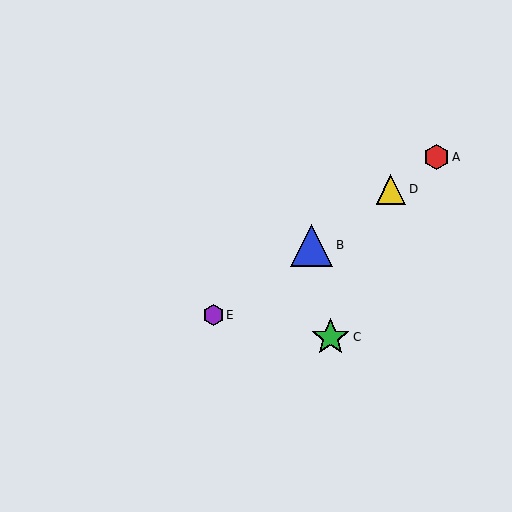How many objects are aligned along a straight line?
4 objects (A, B, D, E) are aligned along a straight line.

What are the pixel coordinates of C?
Object C is at (331, 337).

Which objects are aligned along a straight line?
Objects A, B, D, E are aligned along a straight line.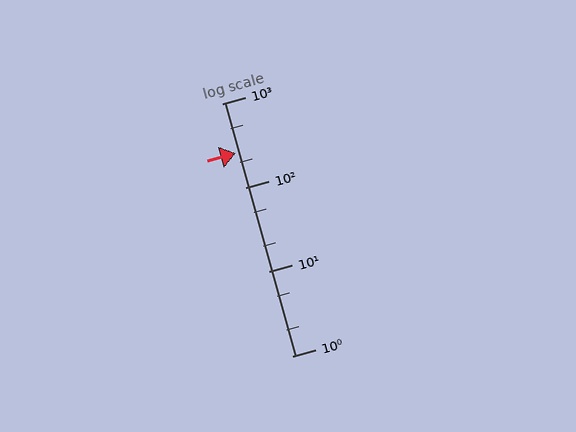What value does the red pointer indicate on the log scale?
The pointer indicates approximately 260.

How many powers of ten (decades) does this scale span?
The scale spans 3 decades, from 1 to 1000.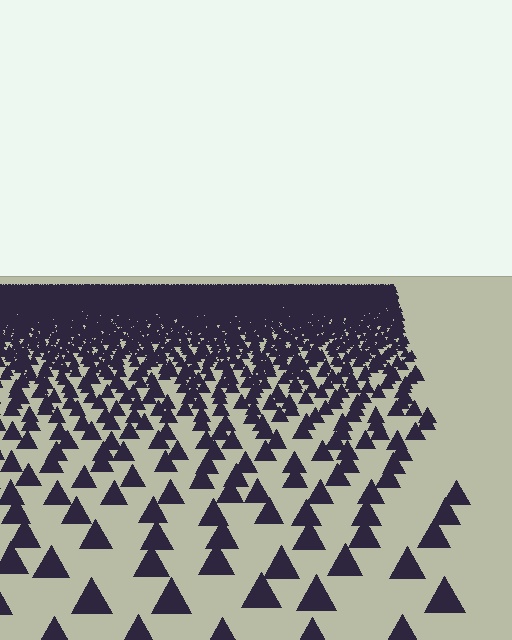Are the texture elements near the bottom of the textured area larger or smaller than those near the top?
Larger. Near the bottom, elements are closer to the viewer and appear at a bigger on-screen size.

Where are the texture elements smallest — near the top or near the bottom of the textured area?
Near the top.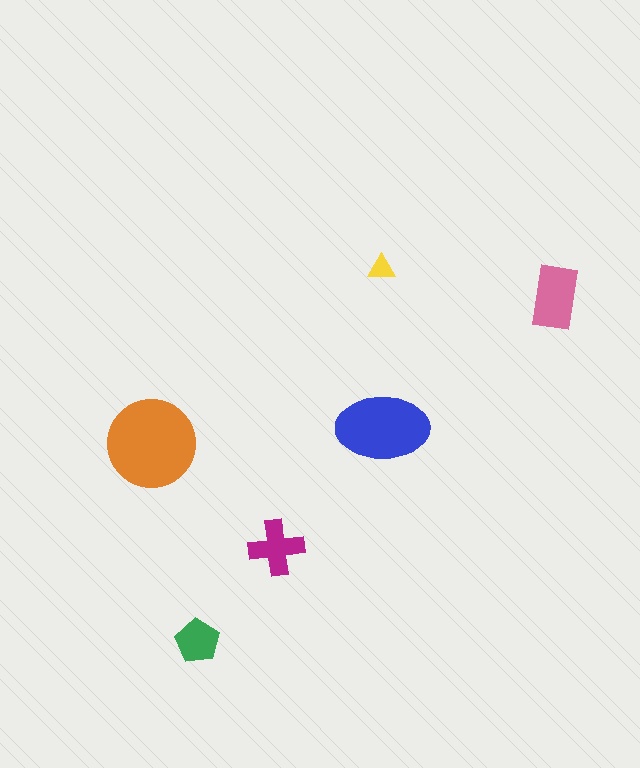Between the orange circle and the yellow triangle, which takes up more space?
The orange circle.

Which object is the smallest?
The yellow triangle.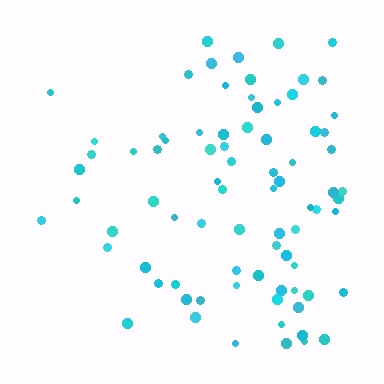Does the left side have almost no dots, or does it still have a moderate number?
Still a moderate number, just noticeably fewer than the right.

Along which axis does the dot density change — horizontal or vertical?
Horizontal.